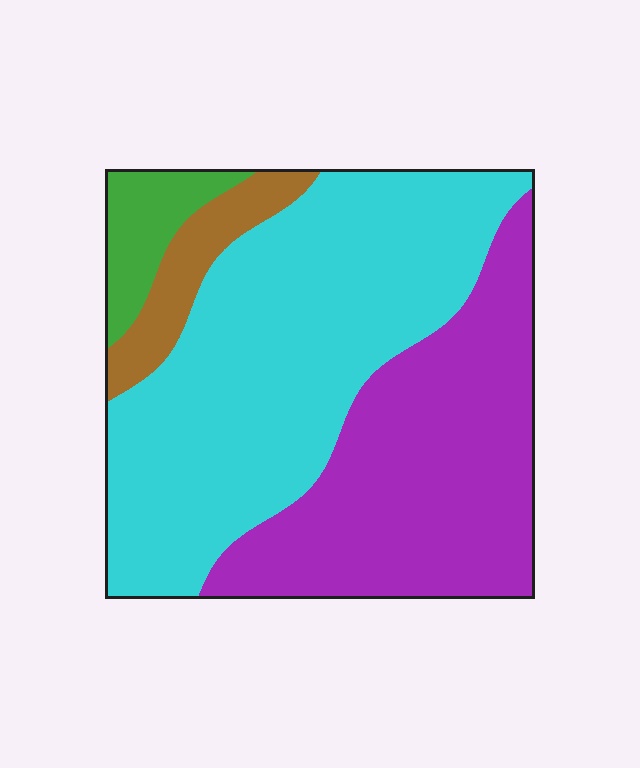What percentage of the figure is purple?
Purple takes up about three eighths (3/8) of the figure.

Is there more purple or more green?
Purple.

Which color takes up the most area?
Cyan, at roughly 50%.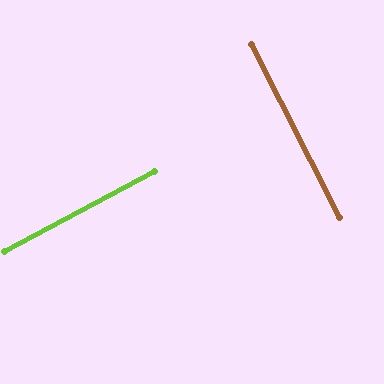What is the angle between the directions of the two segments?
Approximately 89 degrees.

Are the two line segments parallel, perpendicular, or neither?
Perpendicular — they meet at approximately 89°.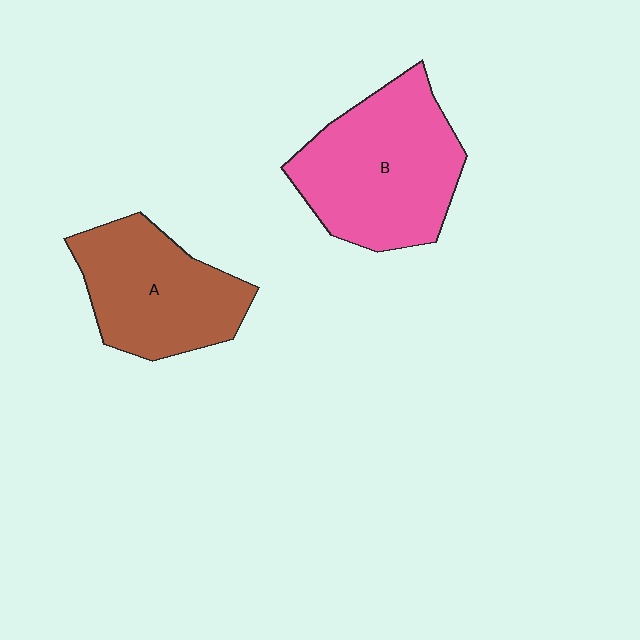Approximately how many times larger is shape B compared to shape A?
Approximately 1.2 times.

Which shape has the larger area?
Shape B (pink).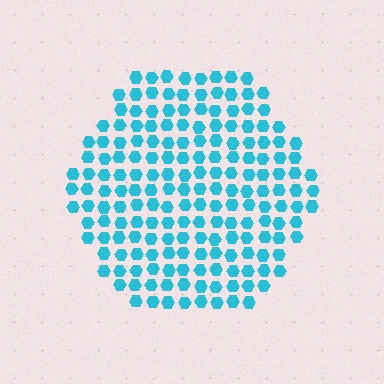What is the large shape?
The large shape is a hexagon.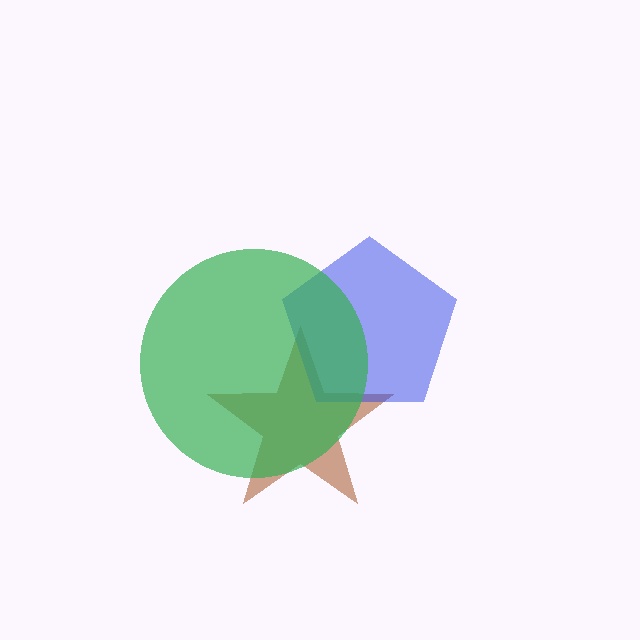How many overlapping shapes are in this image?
There are 3 overlapping shapes in the image.